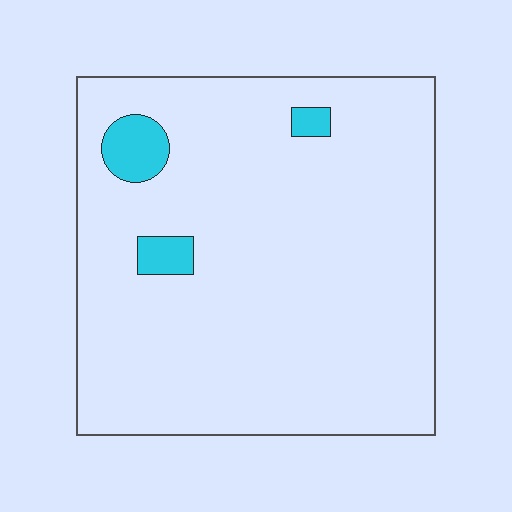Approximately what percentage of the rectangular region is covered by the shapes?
Approximately 5%.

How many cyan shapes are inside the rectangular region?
3.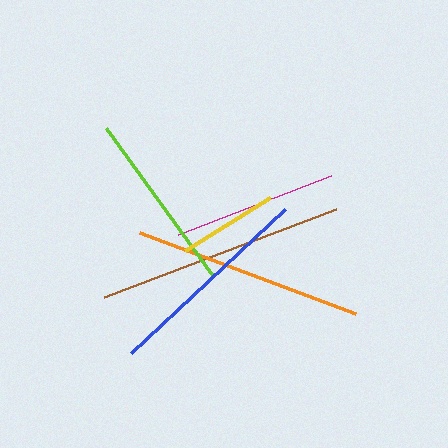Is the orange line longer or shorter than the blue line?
The orange line is longer than the blue line.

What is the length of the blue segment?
The blue segment is approximately 211 pixels long.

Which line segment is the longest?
The brown line is the longest at approximately 249 pixels.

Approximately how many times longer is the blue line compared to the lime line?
The blue line is approximately 1.2 times the length of the lime line.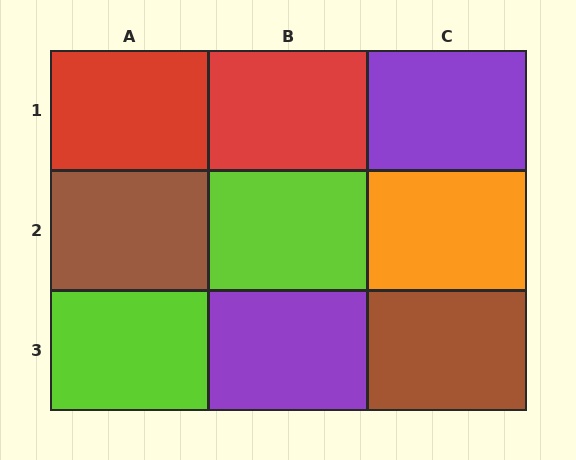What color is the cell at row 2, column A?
Brown.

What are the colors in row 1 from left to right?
Red, red, purple.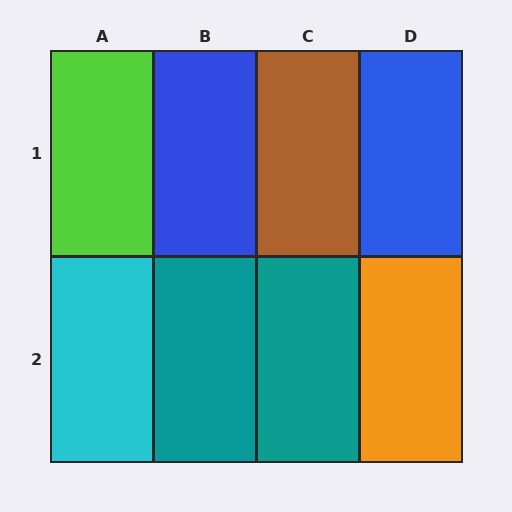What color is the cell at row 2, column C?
Teal.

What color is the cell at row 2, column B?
Teal.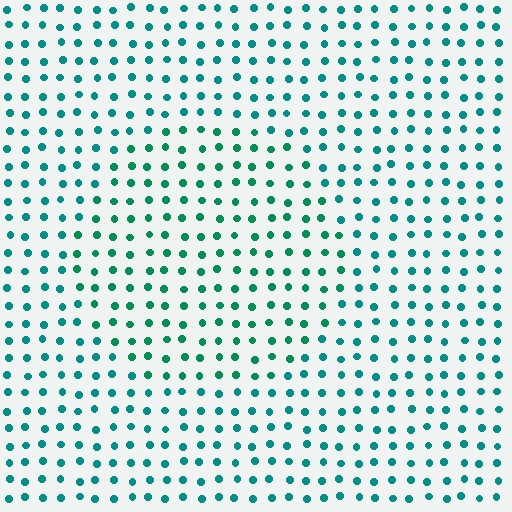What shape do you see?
I see a circle.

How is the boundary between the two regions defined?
The boundary is defined purely by a slight shift in hue (about 21 degrees). Spacing, size, and orientation are identical on both sides.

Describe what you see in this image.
The image is filled with small teal elements in a uniform arrangement. A circle-shaped region is visible where the elements are tinted to a slightly different hue, forming a subtle color boundary.